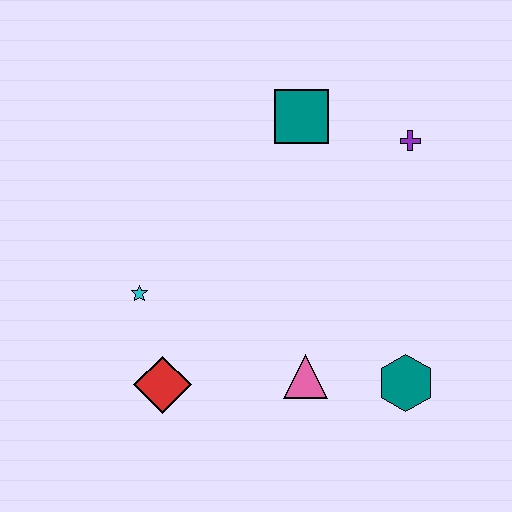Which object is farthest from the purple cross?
The red diamond is farthest from the purple cross.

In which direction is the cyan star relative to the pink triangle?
The cyan star is to the left of the pink triangle.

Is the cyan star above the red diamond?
Yes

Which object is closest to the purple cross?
The teal square is closest to the purple cross.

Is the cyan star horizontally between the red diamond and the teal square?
No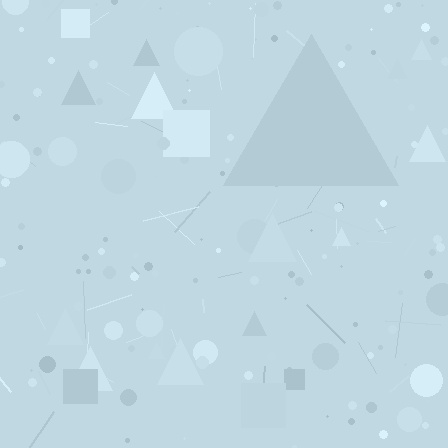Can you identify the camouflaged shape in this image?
The camouflaged shape is a triangle.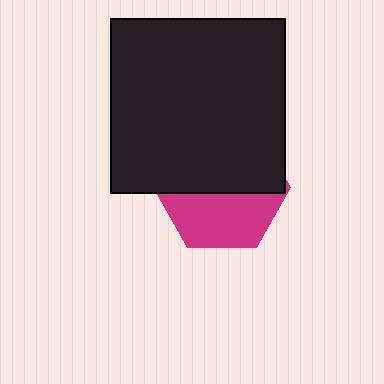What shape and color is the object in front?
The object in front is a black square.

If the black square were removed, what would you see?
You would see the complete magenta hexagon.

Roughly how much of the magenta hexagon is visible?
A small part of it is visible (roughly 44%).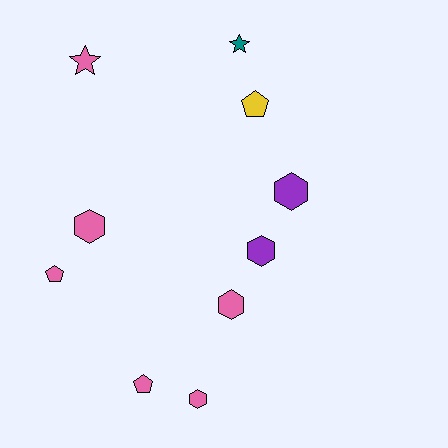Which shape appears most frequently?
Hexagon, with 5 objects.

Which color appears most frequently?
Pink, with 6 objects.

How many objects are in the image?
There are 10 objects.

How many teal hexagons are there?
There are no teal hexagons.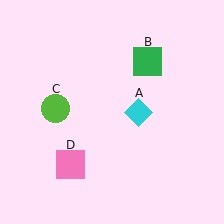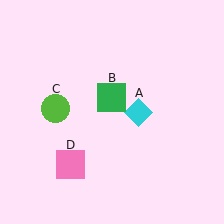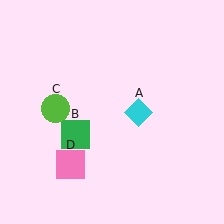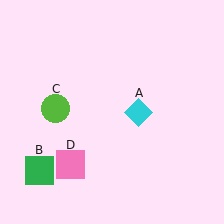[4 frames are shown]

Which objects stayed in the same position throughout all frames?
Cyan diamond (object A) and lime circle (object C) and pink square (object D) remained stationary.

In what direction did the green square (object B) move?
The green square (object B) moved down and to the left.